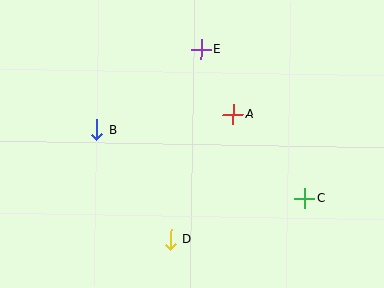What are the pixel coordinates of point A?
Point A is at (233, 114).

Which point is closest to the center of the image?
Point A at (233, 114) is closest to the center.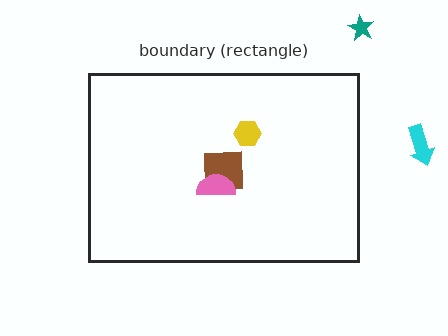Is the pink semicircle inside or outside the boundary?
Inside.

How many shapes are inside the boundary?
3 inside, 2 outside.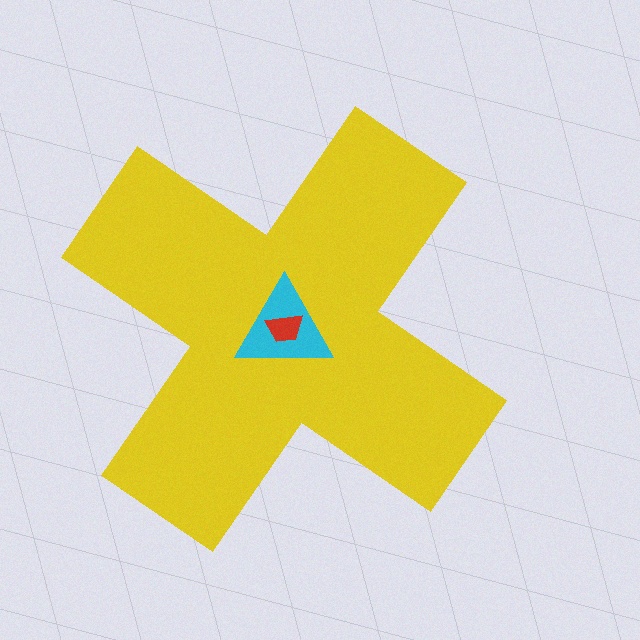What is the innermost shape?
The red trapezoid.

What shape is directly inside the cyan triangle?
The red trapezoid.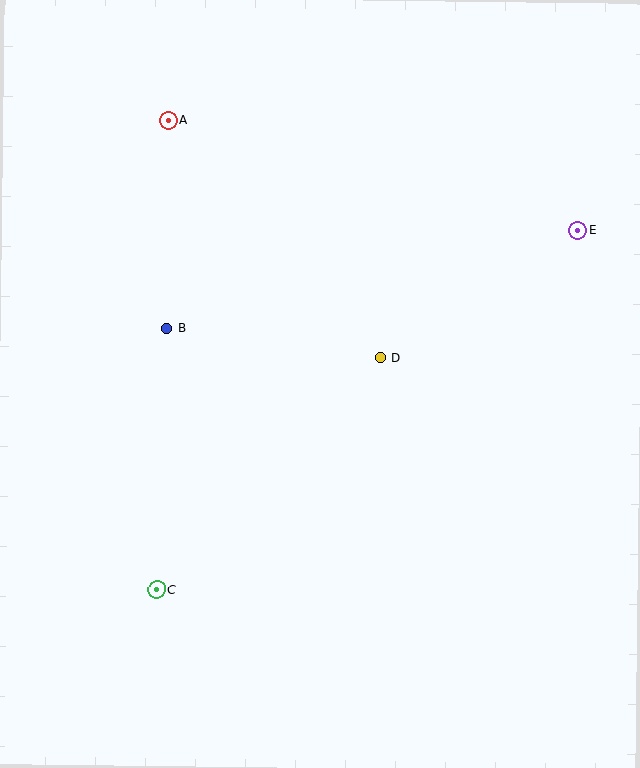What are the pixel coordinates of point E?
Point E is at (578, 231).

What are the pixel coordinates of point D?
Point D is at (381, 357).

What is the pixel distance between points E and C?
The distance between E and C is 553 pixels.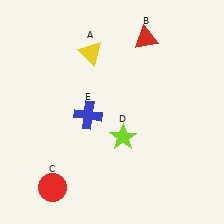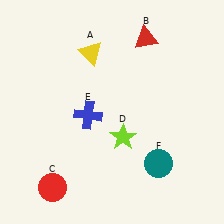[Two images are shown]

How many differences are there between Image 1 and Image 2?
There is 1 difference between the two images.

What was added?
A teal circle (F) was added in Image 2.